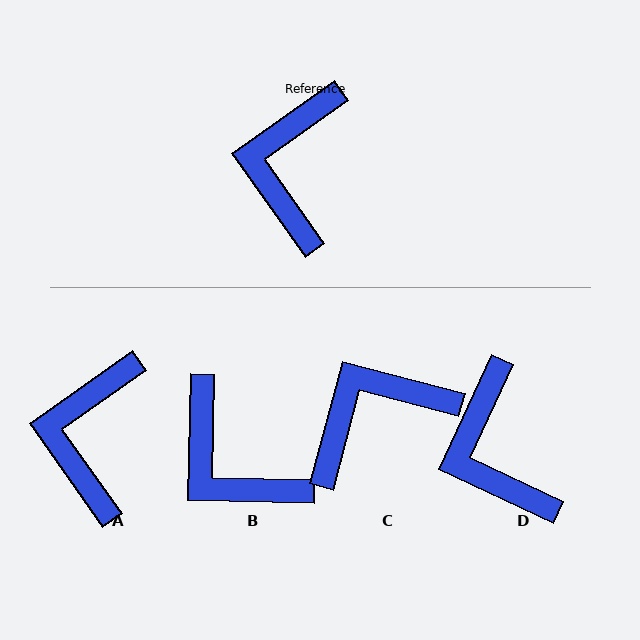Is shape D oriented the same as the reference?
No, it is off by about 30 degrees.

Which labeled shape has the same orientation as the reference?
A.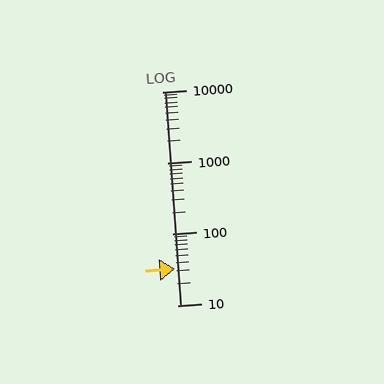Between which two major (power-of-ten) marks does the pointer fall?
The pointer is between 10 and 100.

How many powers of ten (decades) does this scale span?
The scale spans 3 decades, from 10 to 10000.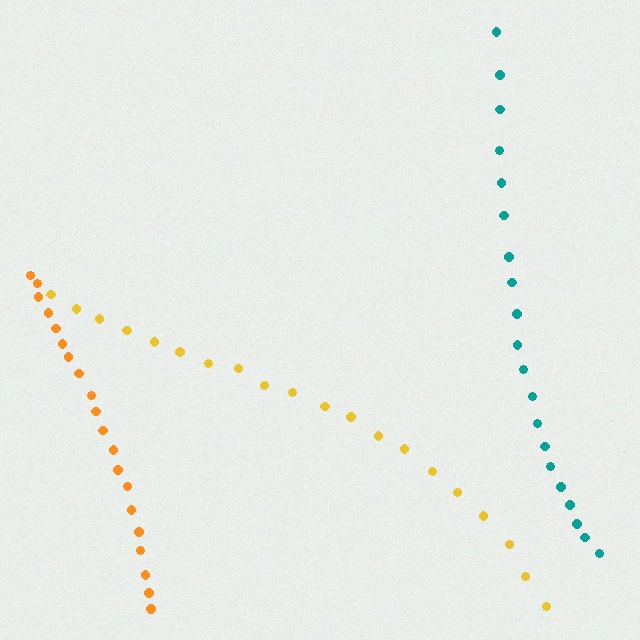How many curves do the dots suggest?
There are 3 distinct paths.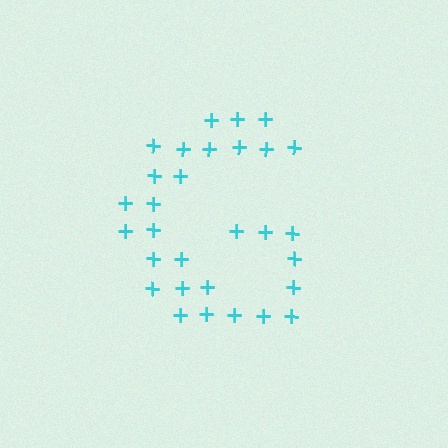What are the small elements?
The small elements are plus signs.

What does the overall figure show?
The overall figure shows the letter G.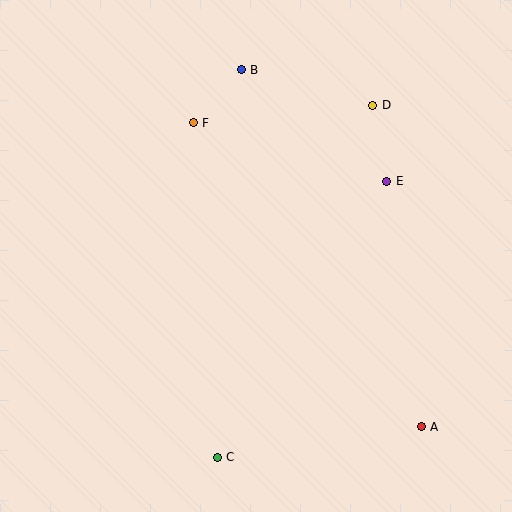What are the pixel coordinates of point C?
Point C is at (217, 457).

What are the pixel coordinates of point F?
Point F is at (193, 123).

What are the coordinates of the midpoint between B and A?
The midpoint between B and A is at (331, 248).